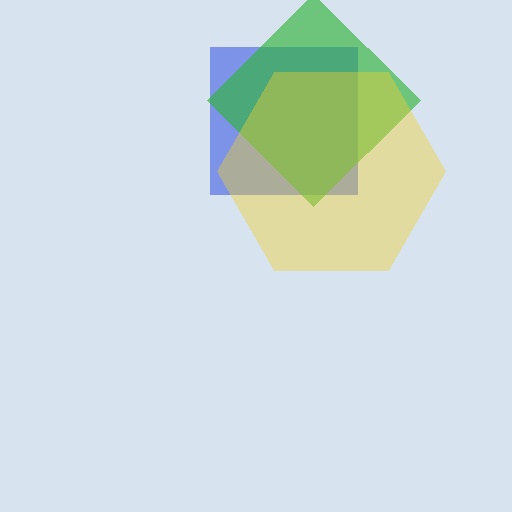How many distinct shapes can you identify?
There are 3 distinct shapes: a blue square, a green diamond, a yellow hexagon.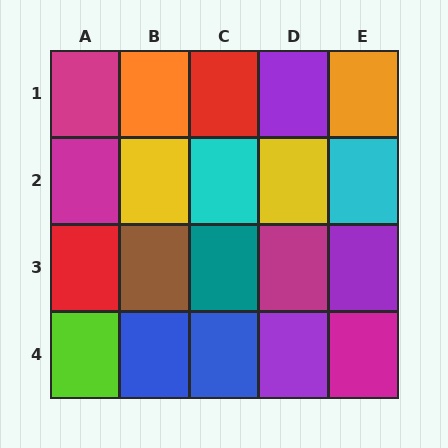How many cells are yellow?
2 cells are yellow.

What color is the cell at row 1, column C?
Red.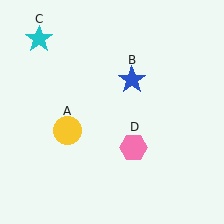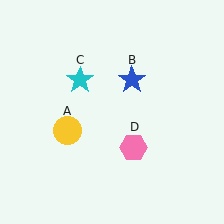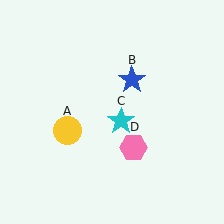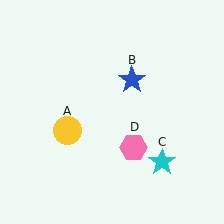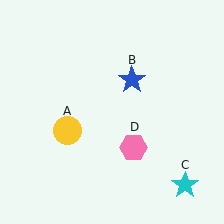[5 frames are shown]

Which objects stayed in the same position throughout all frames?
Yellow circle (object A) and blue star (object B) and pink hexagon (object D) remained stationary.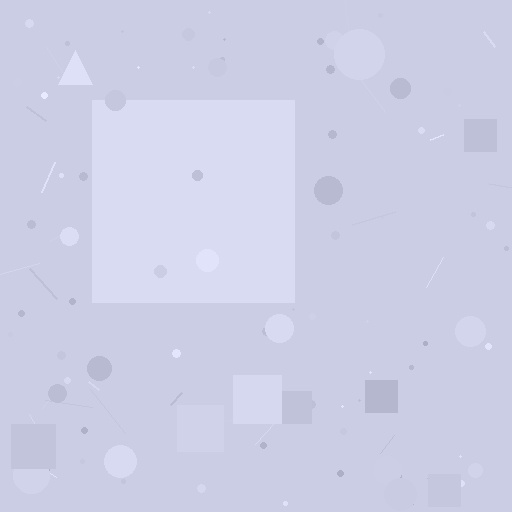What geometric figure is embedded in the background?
A square is embedded in the background.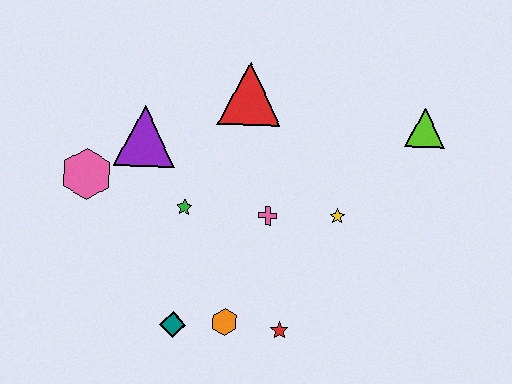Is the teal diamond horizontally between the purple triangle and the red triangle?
Yes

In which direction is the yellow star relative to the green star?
The yellow star is to the right of the green star.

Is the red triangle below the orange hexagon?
No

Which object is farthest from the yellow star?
The pink hexagon is farthest from the yellow star.